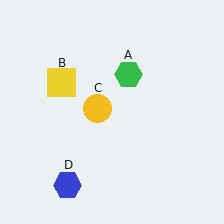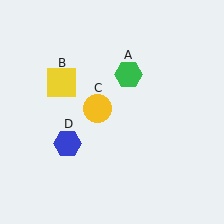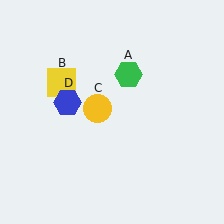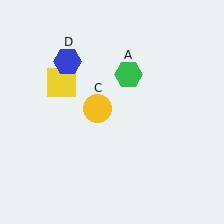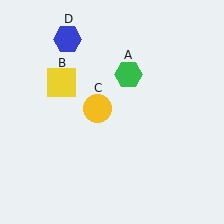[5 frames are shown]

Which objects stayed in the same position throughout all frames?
Green hexagon (object A) and yellow square (object B) and yellow circle (object C) remained stationary.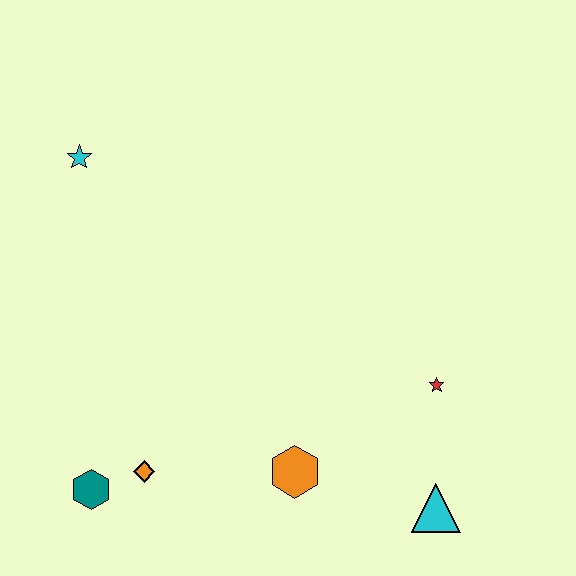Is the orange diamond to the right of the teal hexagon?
Yes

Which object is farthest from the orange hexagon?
The cyan star is farthest from the orange hexagon.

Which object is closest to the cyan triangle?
The red star is closest to the cyan triangle.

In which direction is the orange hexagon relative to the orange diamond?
The orange hexagon is to the right of the orange diamond.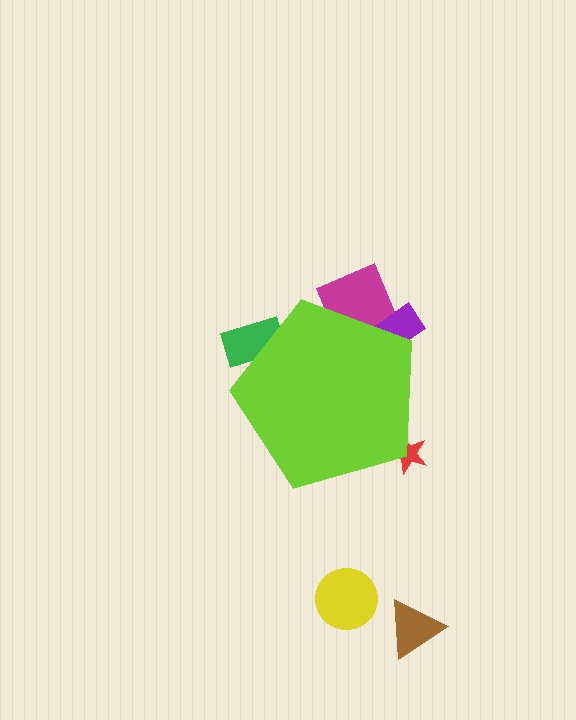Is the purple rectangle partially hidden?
Yes, the purple rectangle is partially hidden behind the lime pentagon.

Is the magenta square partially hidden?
Yes, the magenta square is partially hidden behind the lime pentagon.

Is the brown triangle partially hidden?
No, the brown triangle is fully visible.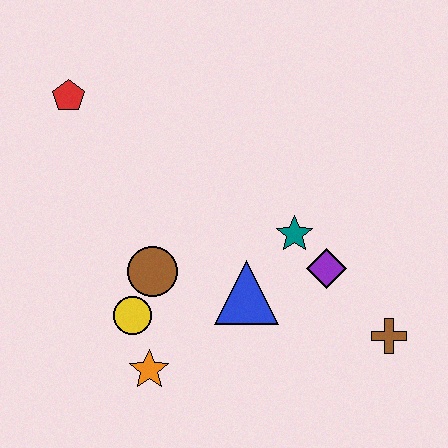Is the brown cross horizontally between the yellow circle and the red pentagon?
No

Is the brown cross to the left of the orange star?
No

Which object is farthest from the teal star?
The red pentagon is farthest from the teal star.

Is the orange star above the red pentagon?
No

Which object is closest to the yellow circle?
The brown circle is closest to the yellow circle.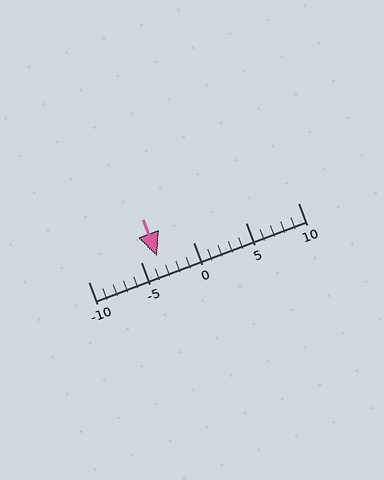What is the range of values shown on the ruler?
The ruler shows values from -10 to 10.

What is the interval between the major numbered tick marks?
The major tick marks are spaced 5 units apart.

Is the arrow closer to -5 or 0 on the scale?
The arrow is closer to -5.